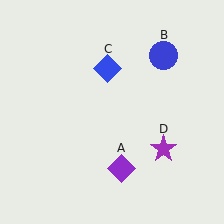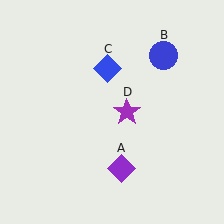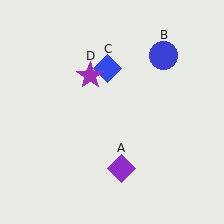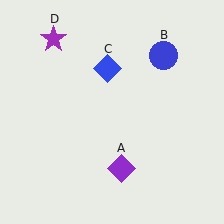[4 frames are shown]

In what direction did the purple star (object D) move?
The purple star (object D) moved up and to the left.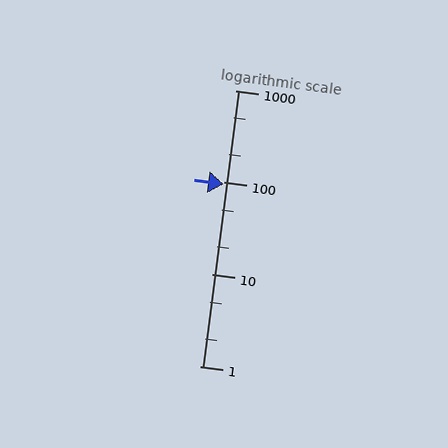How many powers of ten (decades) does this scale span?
The scale spans 3 decades, from 1 to 1000.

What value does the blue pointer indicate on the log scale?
The pointer indicates approximately 95.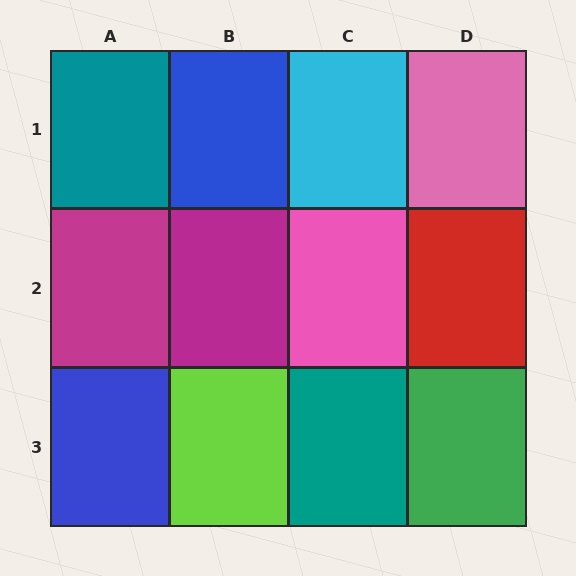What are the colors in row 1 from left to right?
Teal, blue, cyan, pink.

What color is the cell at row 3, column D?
Green.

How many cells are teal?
2 cells are teal.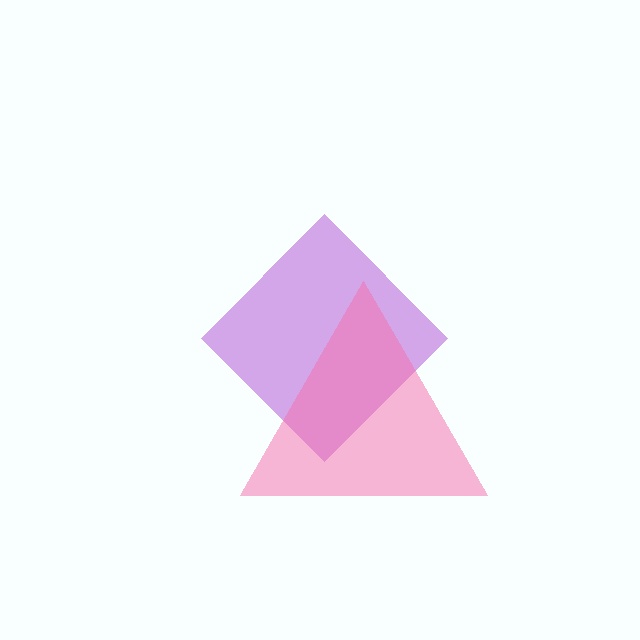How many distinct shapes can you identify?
There are 2 distinct shapes: a purple diamond, a pink triangle.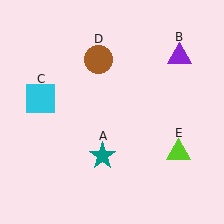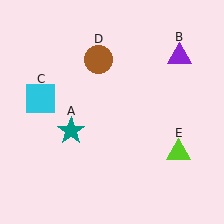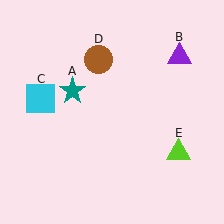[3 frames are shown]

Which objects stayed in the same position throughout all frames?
Purple triangle (object B) and cyan square (object C) and brown circle (object D) and lime triangle (object E) remained stationary.